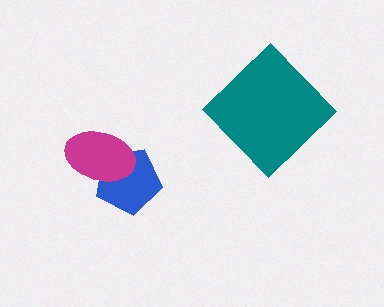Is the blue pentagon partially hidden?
Yes, it is partially covered by another shape.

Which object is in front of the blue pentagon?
The magenta ellipse is in front of the blue pentagon.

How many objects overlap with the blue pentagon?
1 object overlaps with the blue pentagon.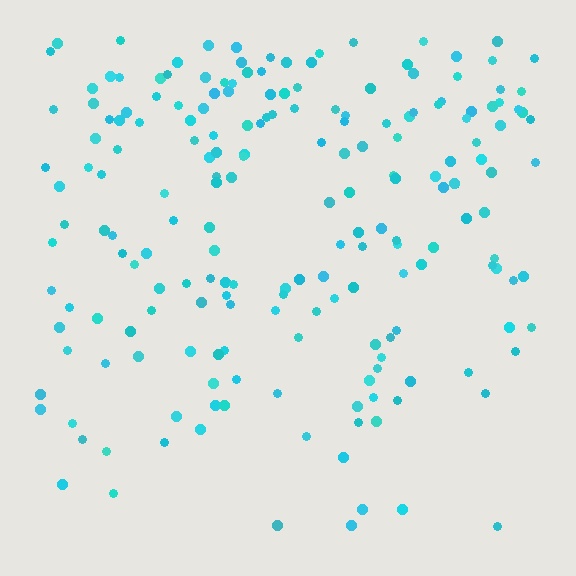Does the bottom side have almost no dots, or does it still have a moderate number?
Still a moderate number, just noticeably fewer than the top.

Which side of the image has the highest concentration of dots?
The top.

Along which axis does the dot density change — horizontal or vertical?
Vertical.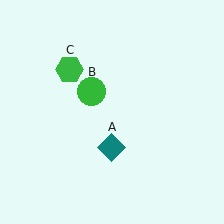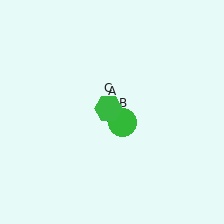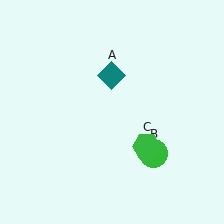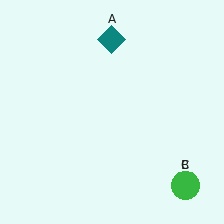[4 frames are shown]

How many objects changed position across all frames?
3 objects changed position: teal diamond (object A), green circle (object B), green hexagon (object C).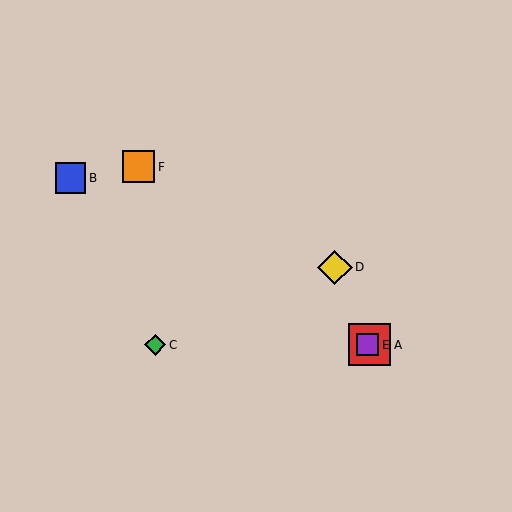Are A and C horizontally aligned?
Yes, both are at y≈345.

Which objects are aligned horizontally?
Objects A, C, E are aligned horizontally.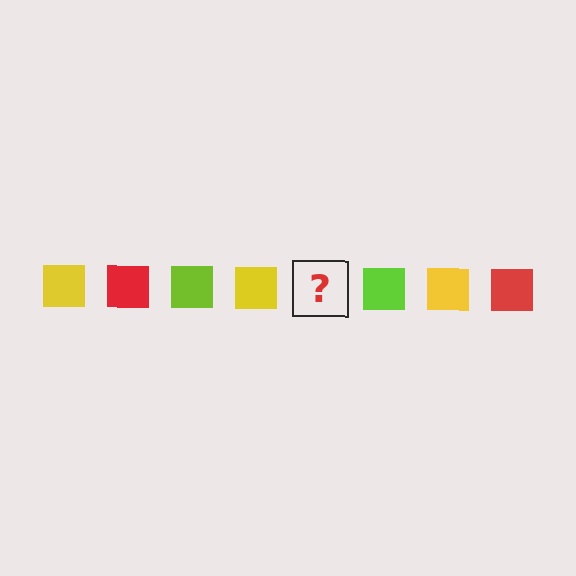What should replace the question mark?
The question mark should be replaced with a red square.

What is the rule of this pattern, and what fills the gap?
The rule is that the pattern cycles through yellow, red, lime squares. The gap should be filled with a red square.